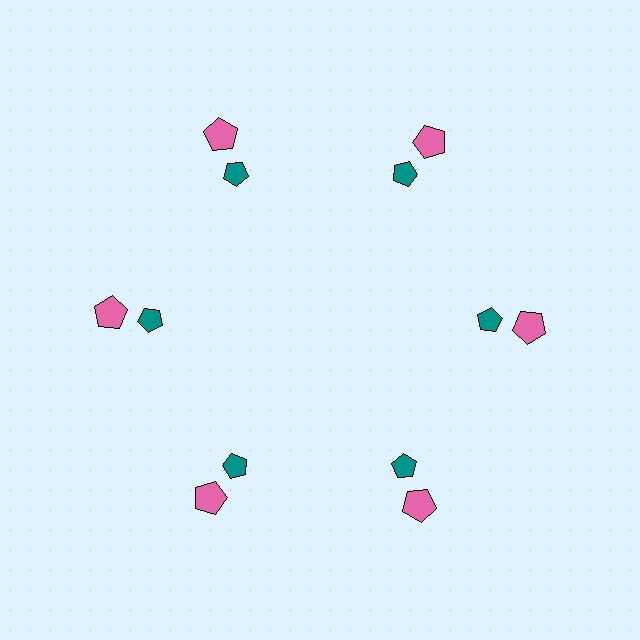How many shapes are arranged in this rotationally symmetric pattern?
There are 12 shapes, arranged in 6 groups of 2.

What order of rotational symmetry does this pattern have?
This pattern has 6-fold rotational symmetry.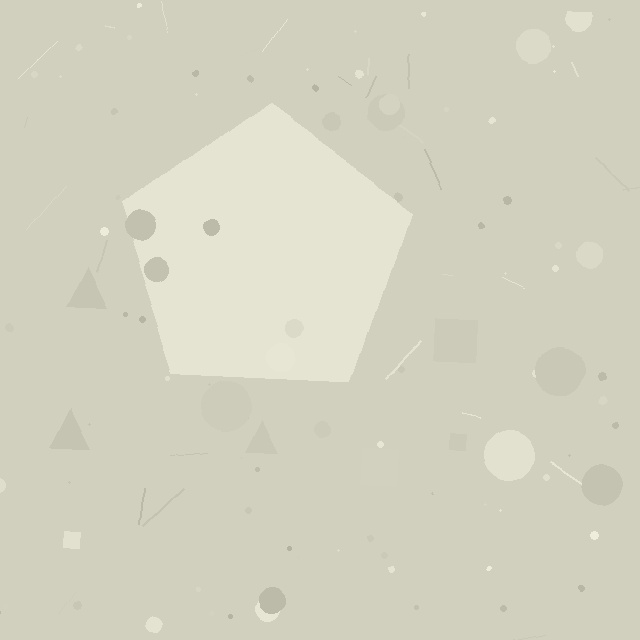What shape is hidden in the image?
A pentagon is hidden in the image.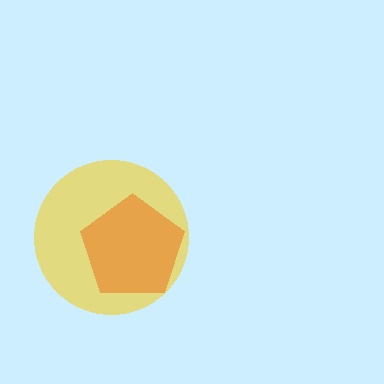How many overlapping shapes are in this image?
There are 2 overlapping shapes in the image.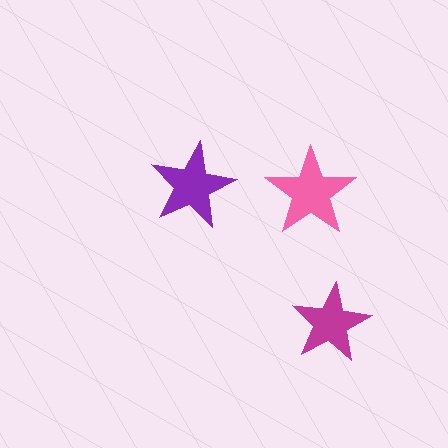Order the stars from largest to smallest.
the pink one, the purple one, the magenta one.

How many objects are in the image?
There are 3 objects in the image.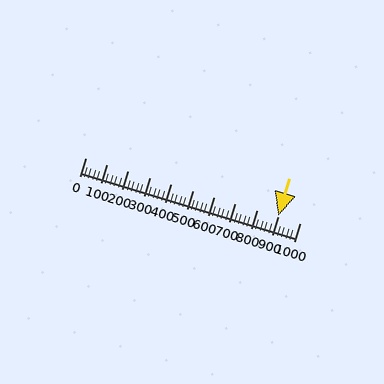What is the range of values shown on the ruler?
The ruler shows values from 0 to 1000.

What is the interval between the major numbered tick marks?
The major tick marks are spaced 100 units apart.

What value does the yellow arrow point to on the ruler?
The yellow arrow points to approximately 900.